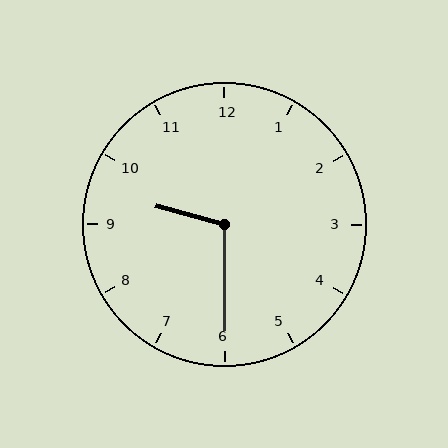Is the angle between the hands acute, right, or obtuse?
It is obtuse.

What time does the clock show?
9:30.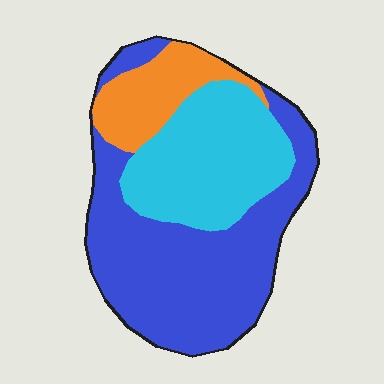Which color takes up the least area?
Orange, at roughly 15%.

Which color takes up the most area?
Blue, at roughly 55%.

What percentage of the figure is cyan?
Cyan covers roughly 30% of the figure.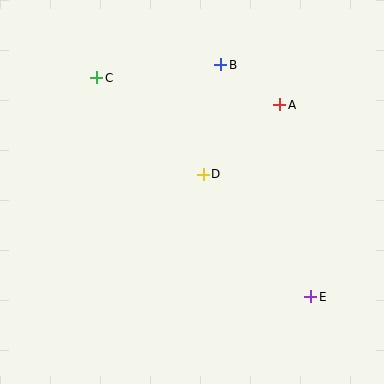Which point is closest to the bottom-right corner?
Point E is closest to the bottom-right corner.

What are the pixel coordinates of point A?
Point A is at (280, 105).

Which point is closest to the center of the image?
Point D at (203, 174) is closest to the center.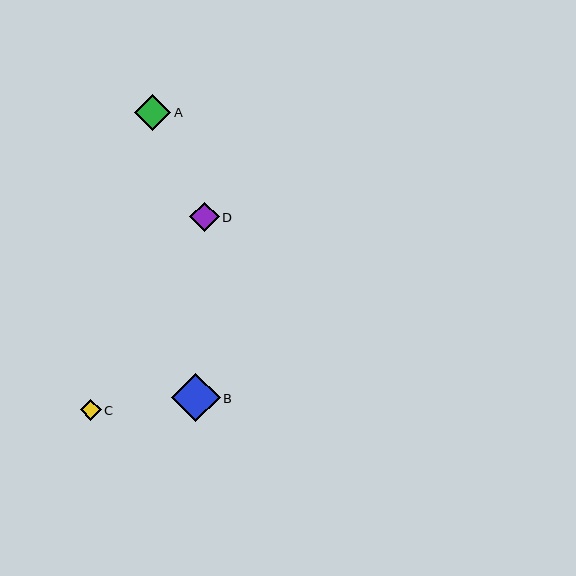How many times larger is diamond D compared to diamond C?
Diamond D is approximately 1.4 times the size of diamond C.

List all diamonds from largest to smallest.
From largest to smallest: B, A, D, C.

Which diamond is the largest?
Diamond B is the largest with a size of approximately 49 pixels.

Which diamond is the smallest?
Diamond C is the smallest with a size of approximately 21 pixels.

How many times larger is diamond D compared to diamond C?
Diamond D is approximately 1.4 times the size of diamond C.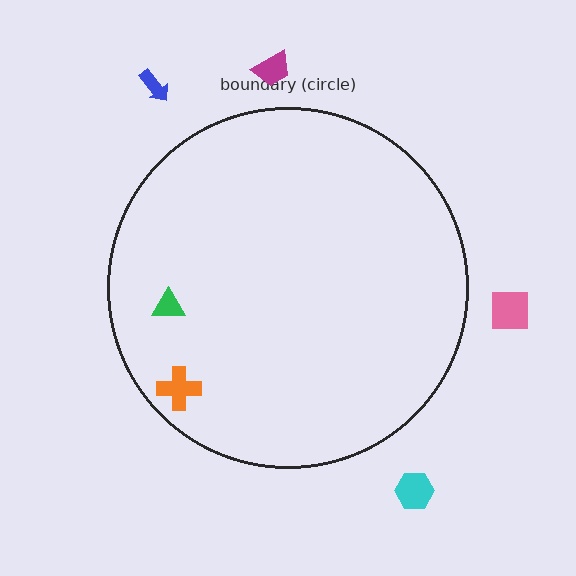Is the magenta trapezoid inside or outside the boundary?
Outside.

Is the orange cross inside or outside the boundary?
Inside.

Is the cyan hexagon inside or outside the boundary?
Outside.